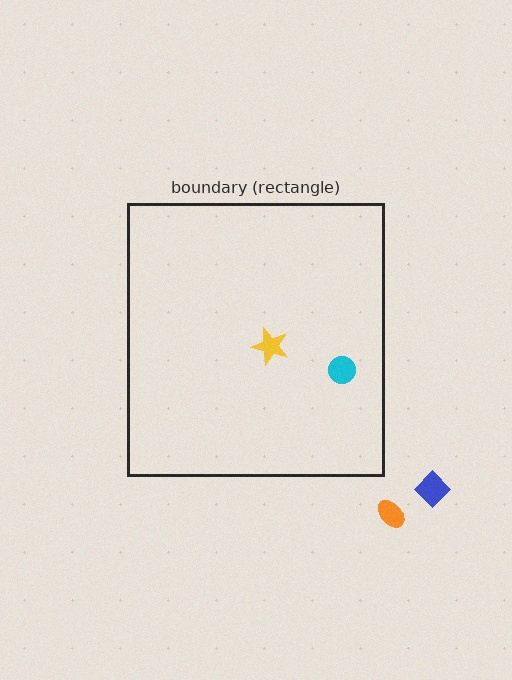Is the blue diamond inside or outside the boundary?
Outside.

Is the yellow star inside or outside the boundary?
Inside.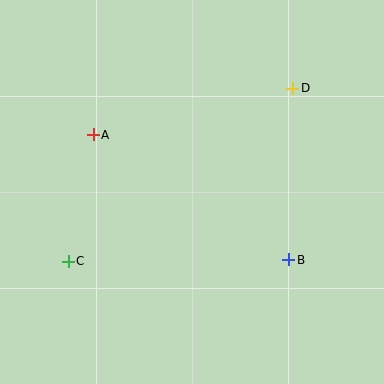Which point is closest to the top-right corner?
Point D is closest to the top-right corner.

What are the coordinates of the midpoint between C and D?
The midpoint between C and D is at (180, 175).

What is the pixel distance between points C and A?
The distance between C and A is 129 pixels.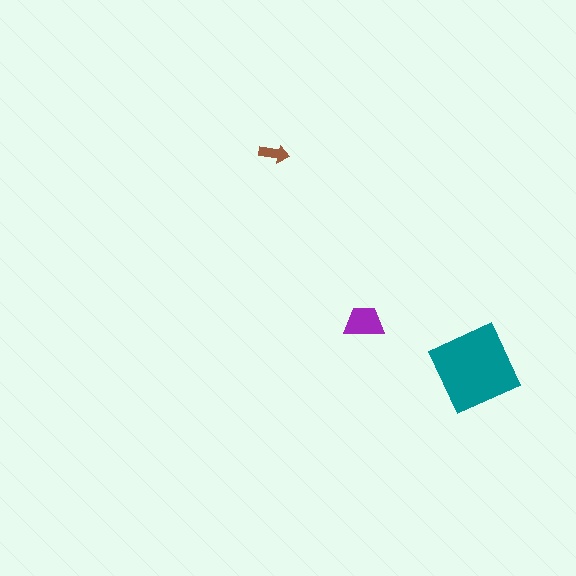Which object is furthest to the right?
The teal square is rightmost.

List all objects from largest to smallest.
The teal square, the purple trapezoid, the brown arrow.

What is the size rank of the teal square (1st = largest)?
1st.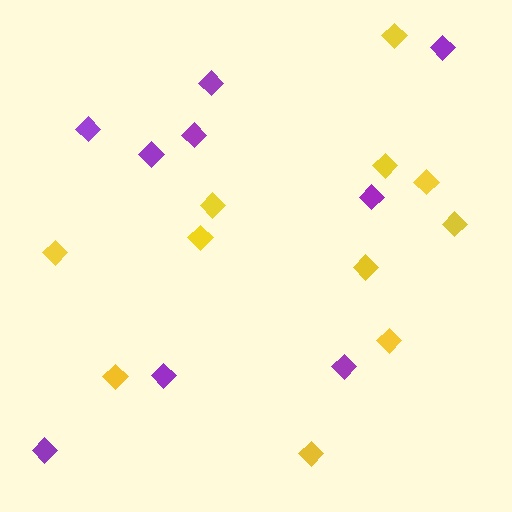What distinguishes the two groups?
There are 2 groups: one group of yellow diamonds (11) and one group of purple diamonds (9).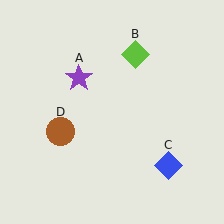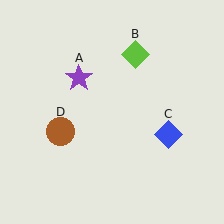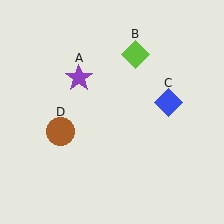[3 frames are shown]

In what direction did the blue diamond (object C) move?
The blue diamond (object C) moved up.